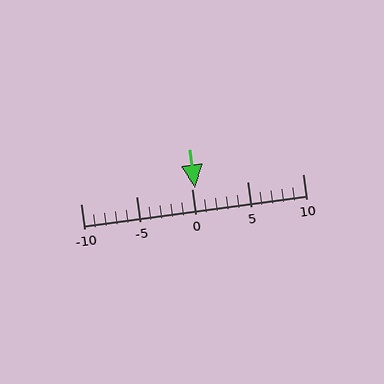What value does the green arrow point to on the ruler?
The green arrow points to approximately 0.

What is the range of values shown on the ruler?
The ruler shows values from -10 to 10.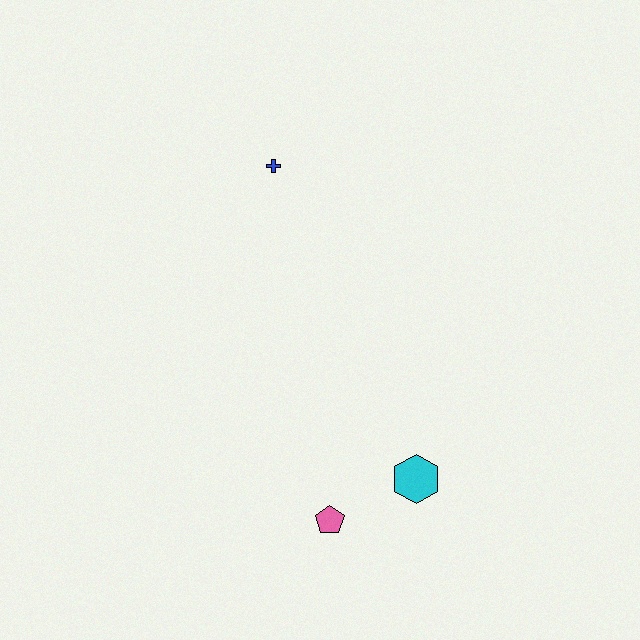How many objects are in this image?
There are 3 objects.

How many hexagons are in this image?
There is 1 hexagon.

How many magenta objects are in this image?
There are no magenta objects.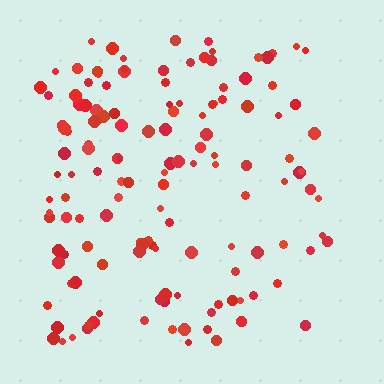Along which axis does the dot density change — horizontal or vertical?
Horizontal.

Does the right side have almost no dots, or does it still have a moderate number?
Still a moderate number, just noticeably fewer than the left.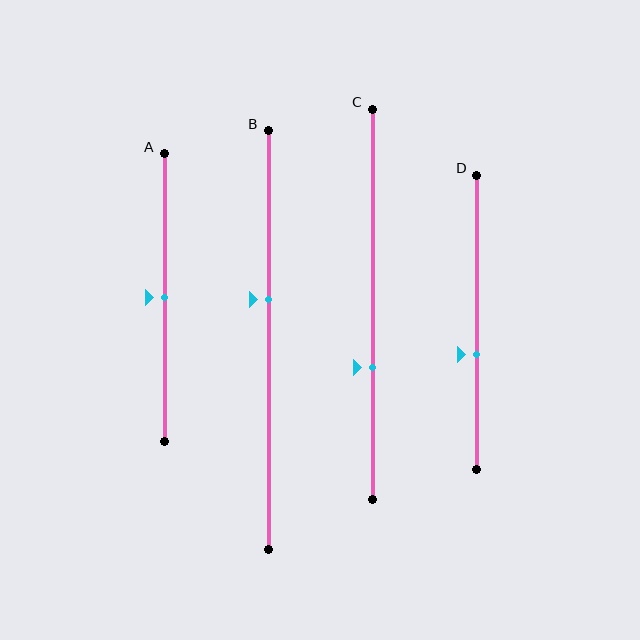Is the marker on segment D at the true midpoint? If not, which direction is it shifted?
No, the marker on segment D is shifted downward by about 11% of the segment length.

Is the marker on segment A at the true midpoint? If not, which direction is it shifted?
Yes, the marker on segment A is at the true midpoint.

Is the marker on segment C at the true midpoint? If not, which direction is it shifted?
No, the marker on segment C is shifted downward by about 16% of the segment length.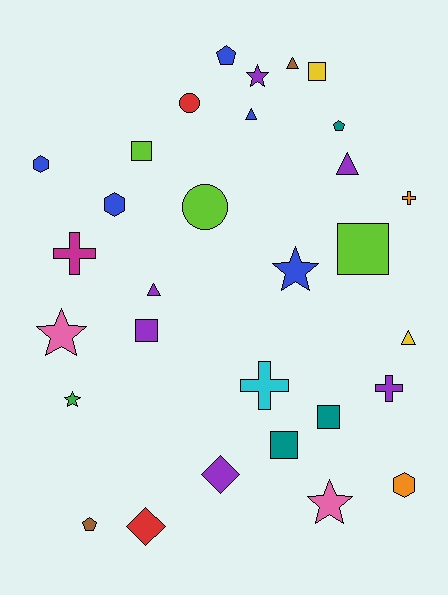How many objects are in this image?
There are 30 objects.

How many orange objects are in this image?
There are 2 orange objects.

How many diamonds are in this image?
There are 2 diamonds.